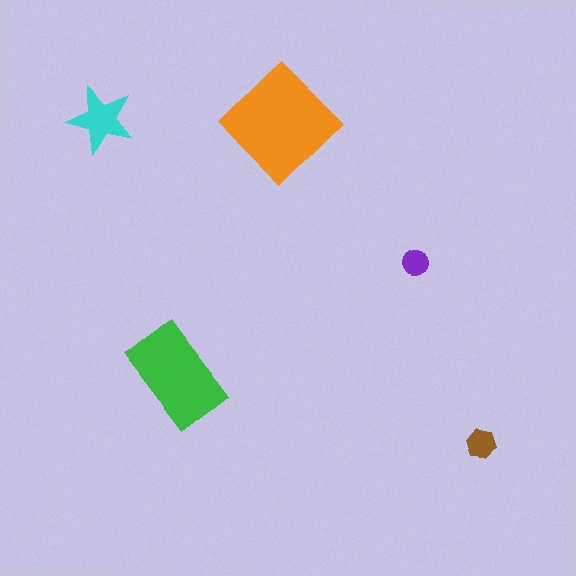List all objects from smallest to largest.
The purple circle, the brown hexagon, the cyan star, the green rectangle, the orange diamond.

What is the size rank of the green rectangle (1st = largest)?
2nd.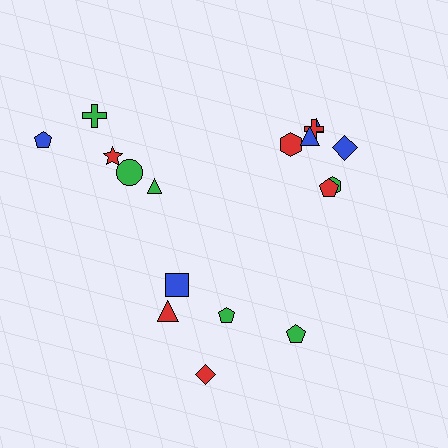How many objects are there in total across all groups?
There are 17 objects.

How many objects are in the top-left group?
There are 5 objects.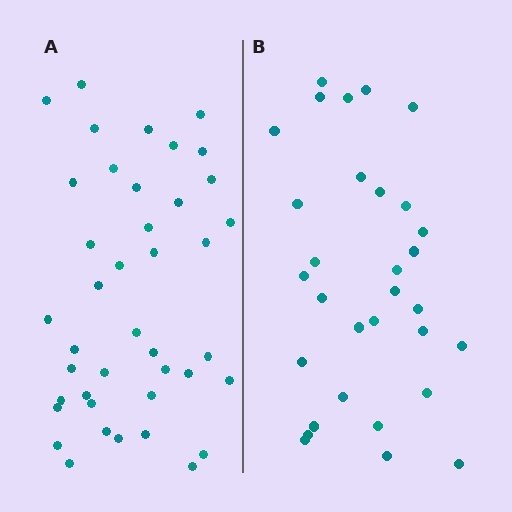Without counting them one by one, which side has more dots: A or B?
Region A (the left region) has more dots.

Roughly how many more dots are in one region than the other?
Region A has roughly 10 or so more dots than region B.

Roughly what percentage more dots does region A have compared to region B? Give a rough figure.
About 30% more.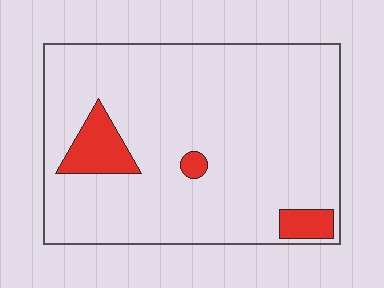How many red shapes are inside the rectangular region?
3.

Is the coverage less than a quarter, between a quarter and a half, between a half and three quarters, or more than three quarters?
Less than a quarter.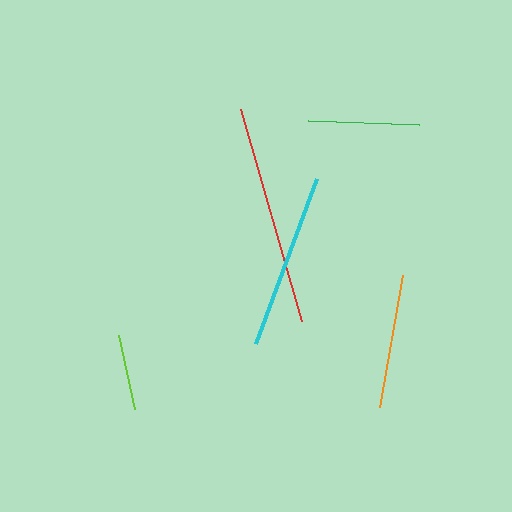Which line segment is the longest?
The red line is the longest at approximately 221 pixels.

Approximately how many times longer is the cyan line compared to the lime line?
The cyan line is approximately 2.3 times the length of the lime line.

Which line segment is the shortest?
The lime line is the shortest at approximately 76 pixels.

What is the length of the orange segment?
The orange segment is approximately 134 pixels long.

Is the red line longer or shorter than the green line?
The red line is longer than the green line.